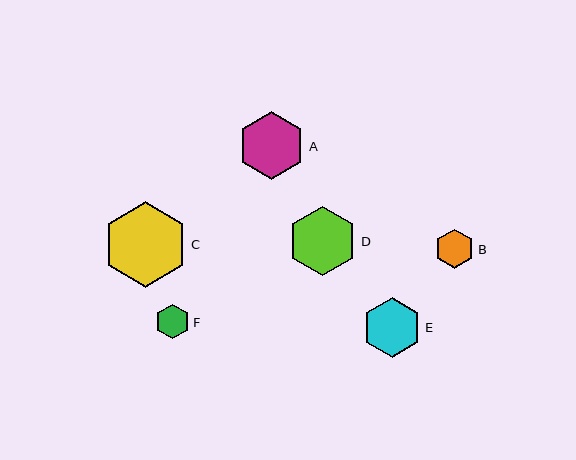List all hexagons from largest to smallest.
From largest to smallest: C, D, A, E, B, F.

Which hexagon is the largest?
Hexagon C is the largest with a size of approximately 85 pixels.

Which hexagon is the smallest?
Hexagon F is the smallest with a size of approximately 34 pixels.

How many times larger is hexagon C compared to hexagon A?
Hexagon C is approximately 1.3 times the size of hexagon A.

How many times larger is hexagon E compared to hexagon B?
Hexagon E is approximately 1.5 times the size of hexagon B.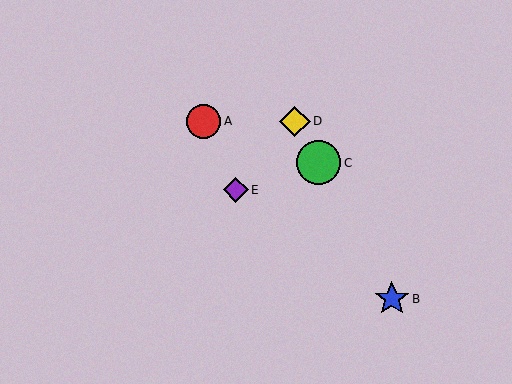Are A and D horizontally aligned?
Yes, both are at y≈121.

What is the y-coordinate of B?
Object B is at y≈299.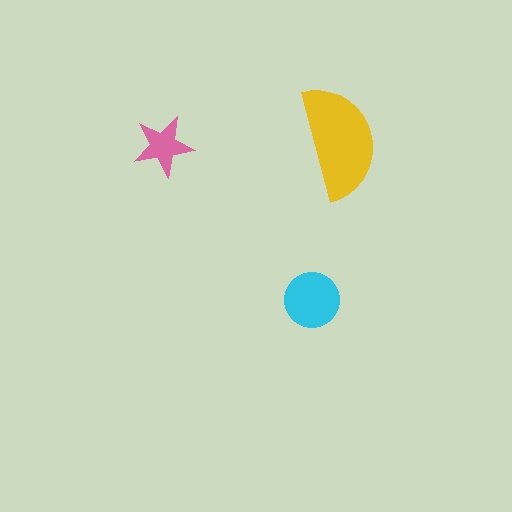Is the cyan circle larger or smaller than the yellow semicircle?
Smaller.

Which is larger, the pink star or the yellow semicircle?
The yellow semicircle.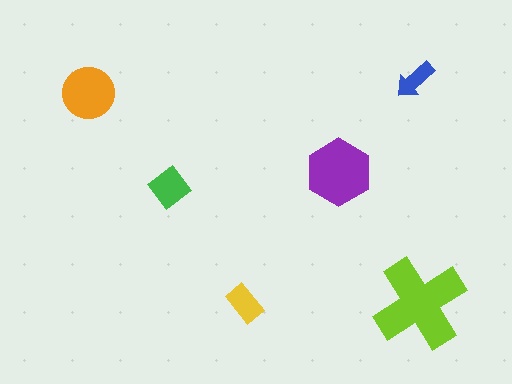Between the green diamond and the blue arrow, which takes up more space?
The green diamond.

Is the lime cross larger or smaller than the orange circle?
Larger.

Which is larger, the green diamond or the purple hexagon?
The purple hexagon.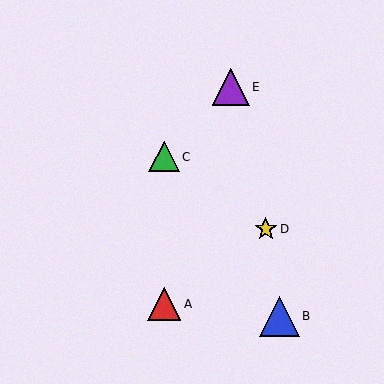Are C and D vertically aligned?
No, C is at x≈164 and D is at x≈266.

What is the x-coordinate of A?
Object A is at x≈164.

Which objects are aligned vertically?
Objects A, C are aligned vertically.